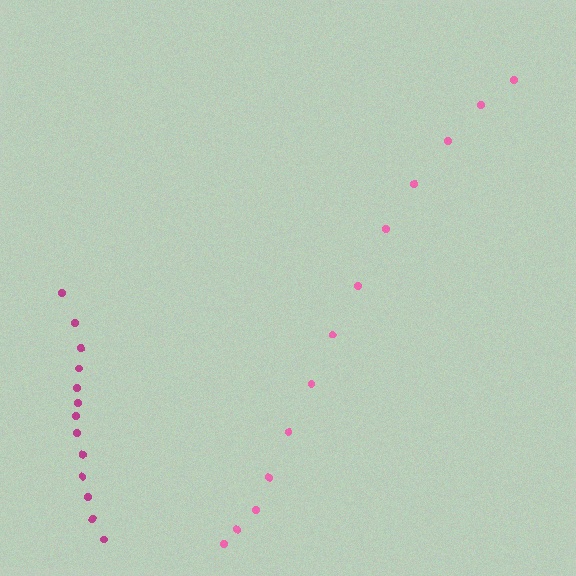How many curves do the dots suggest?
There are 2 distinct paths.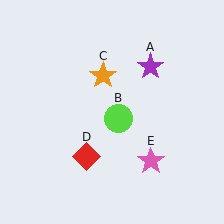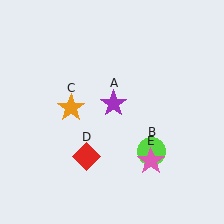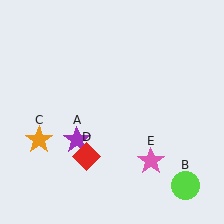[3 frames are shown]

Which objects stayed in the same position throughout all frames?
Red diamond (object D) and pink star (object E) remained stationary.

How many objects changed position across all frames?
3 objects changed position: purple star (object A), lime circle (object B), orange star (object C).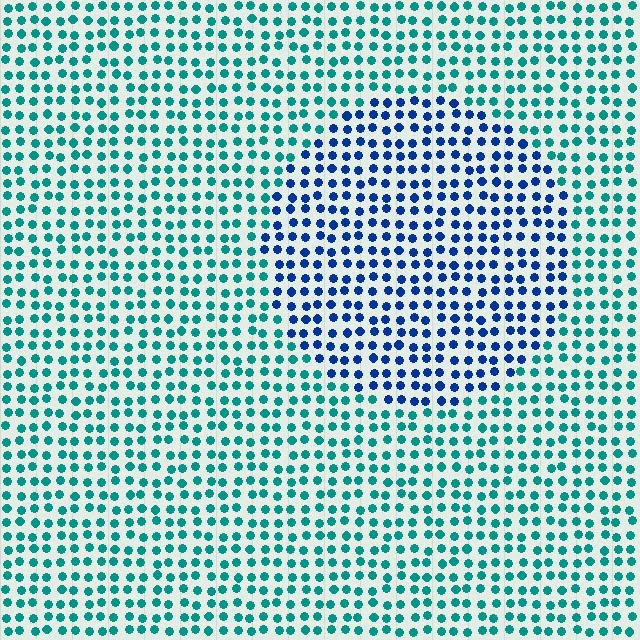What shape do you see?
I see a circle.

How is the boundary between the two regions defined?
The boundary is defined purely by a slight shift in hue (about 46 degrees). Spacing, size, and orientation are identical on both sides.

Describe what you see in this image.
The image is filled with small teal elements in a uniform arrangement. A circle-shaped region is visible where the elements are tinted to a slightly different hue, forming a subtle color boundary.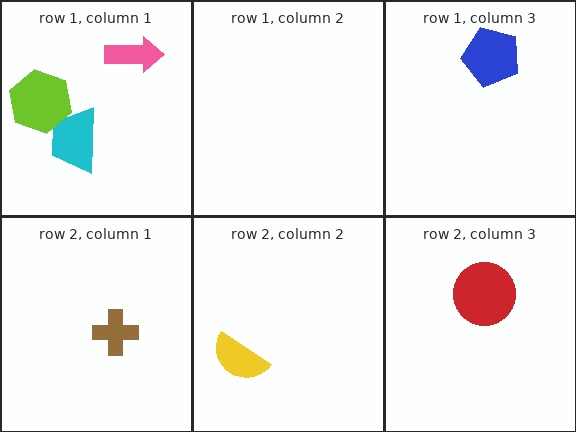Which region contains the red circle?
The row 2, column 3 region.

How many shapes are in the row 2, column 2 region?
1.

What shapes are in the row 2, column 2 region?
The yellow semicircle.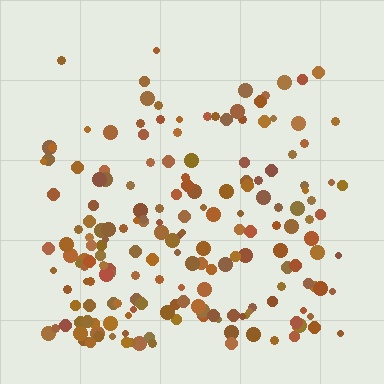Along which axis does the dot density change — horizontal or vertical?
Vertical.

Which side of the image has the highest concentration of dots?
The bottom.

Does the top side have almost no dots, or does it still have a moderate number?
Still a moderate number, just noticeably fewer than the bottom.